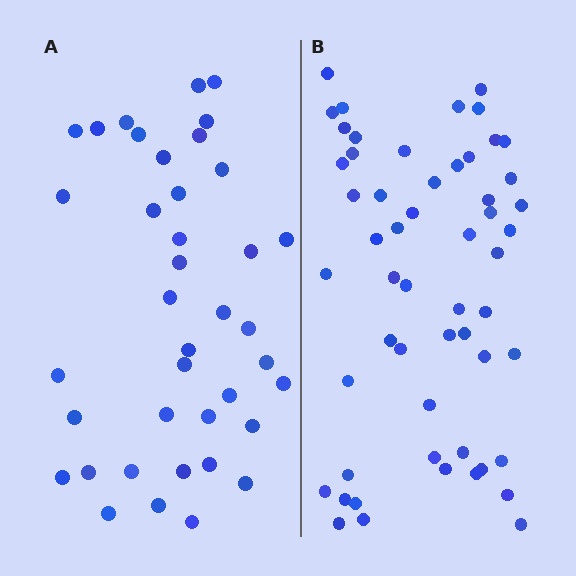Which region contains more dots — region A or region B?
Region B (the right region) has more dots.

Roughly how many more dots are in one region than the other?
Region B has approximately 15 more dots than region A.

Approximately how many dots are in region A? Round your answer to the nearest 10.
About 40 dots. (The exact count is 39, which rounds to 40.)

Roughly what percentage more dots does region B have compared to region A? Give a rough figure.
About 40% more.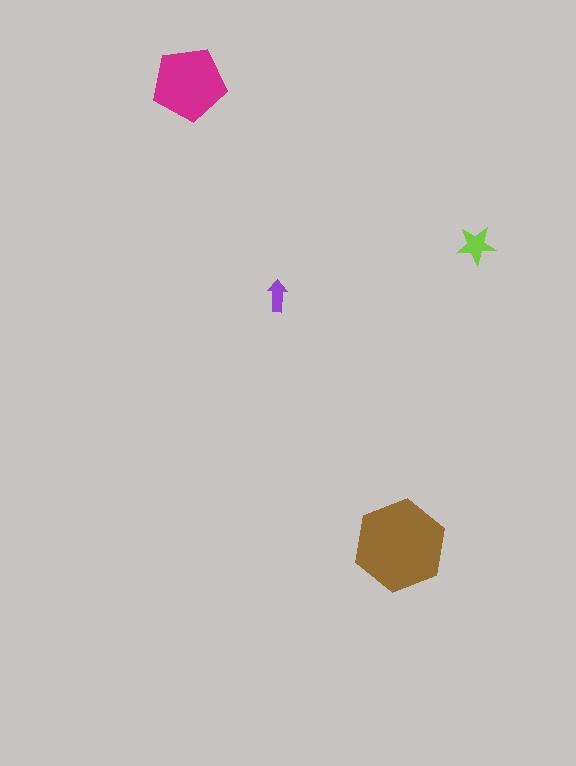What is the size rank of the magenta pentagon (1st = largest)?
2nd.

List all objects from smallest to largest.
The purple arrow, the lime star, the magenta pentagon, the brown hexagon.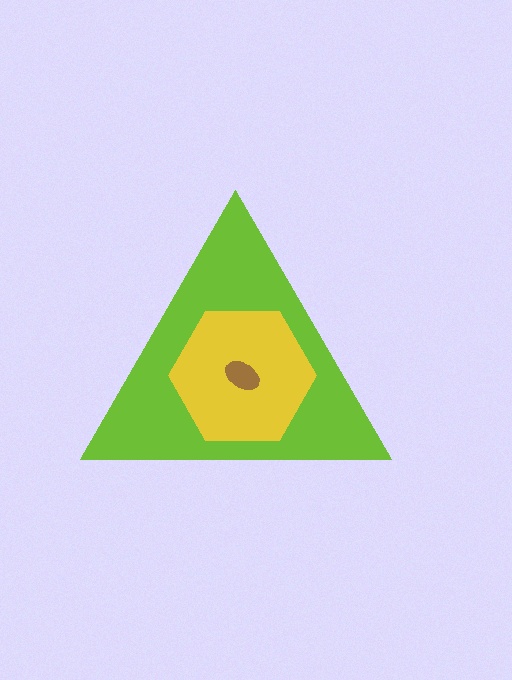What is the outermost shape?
The lime triangle.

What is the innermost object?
The brown ellipse.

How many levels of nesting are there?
3.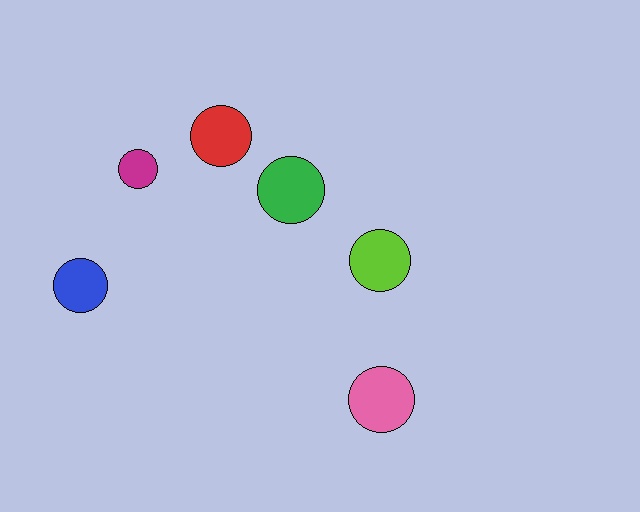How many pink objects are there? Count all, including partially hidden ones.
There is 1 pink object.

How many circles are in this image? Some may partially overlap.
There are 6 circles.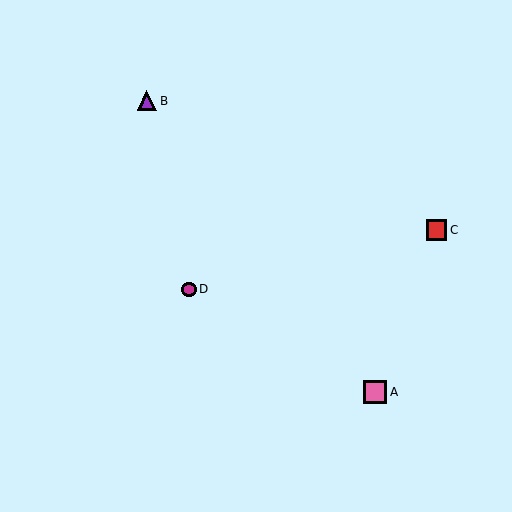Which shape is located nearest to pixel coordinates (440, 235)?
The red square (labeled C) at (437, 230) is nearest to that location.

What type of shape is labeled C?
Shape C is a red square.